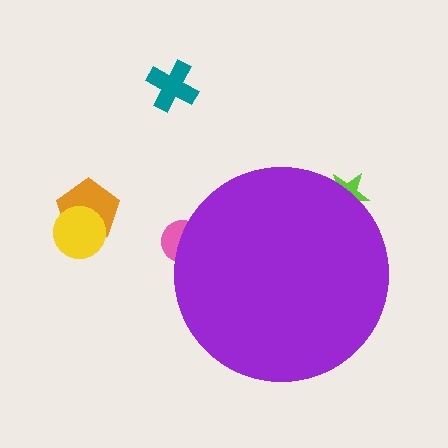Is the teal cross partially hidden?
No, the teal cross is fully visible.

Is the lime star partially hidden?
Yes, the lime star is partially hidden behind the purple circle.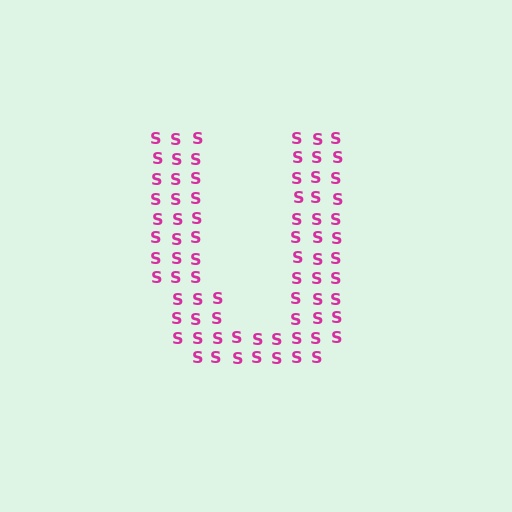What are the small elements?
The small elements are letter S's.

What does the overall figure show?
The overall figure shows the letter U.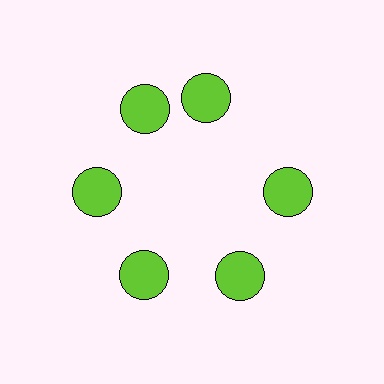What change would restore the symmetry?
The symmetry would be restored by rotating it back into even spacing with its neighbors so that all 6 circles sit at equal angles and equal distance from the center.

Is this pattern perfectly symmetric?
No. The 6 lime circles are arranged in a ring, but one element near the 1 o'clock position is rotated out of alignment along the ring, breaking the 6-fold rotational symmetry.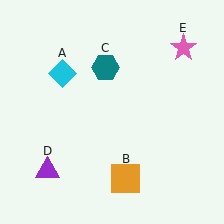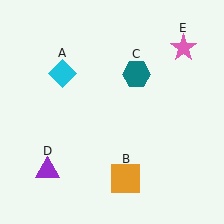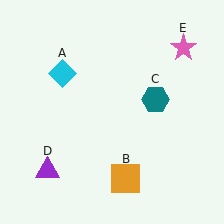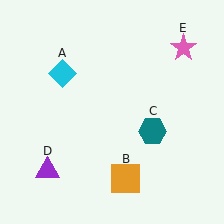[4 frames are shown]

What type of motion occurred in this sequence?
The teal hexagon (object C) rotated clockwise around the center of the scene.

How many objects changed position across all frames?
1 object changed position: teal hexagon (object C).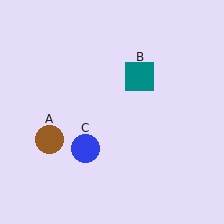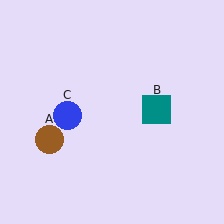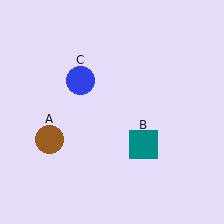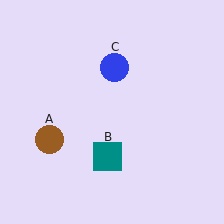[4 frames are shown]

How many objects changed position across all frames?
2 objects changed position: teal square (object B), blue circle (object C).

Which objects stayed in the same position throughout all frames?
Brown circle (object A) remained stationary.